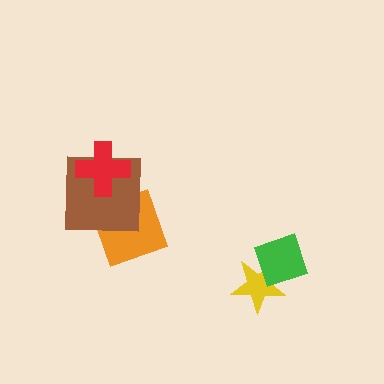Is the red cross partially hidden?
No, no other shape covers it.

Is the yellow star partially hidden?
Yes, it is partially covered by another shape.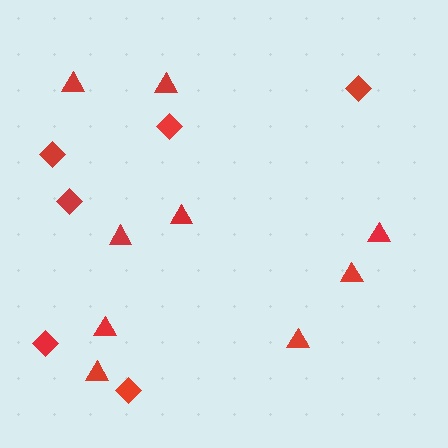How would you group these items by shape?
There are 2 groups: one group of diamonds (6) and one group of triangles (9).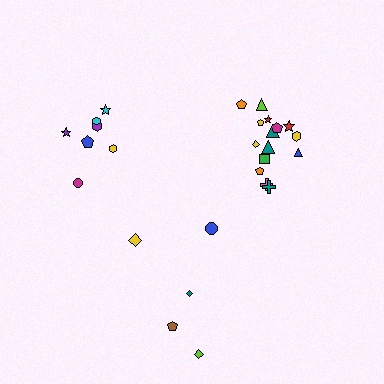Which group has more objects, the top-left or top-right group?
The top-right group.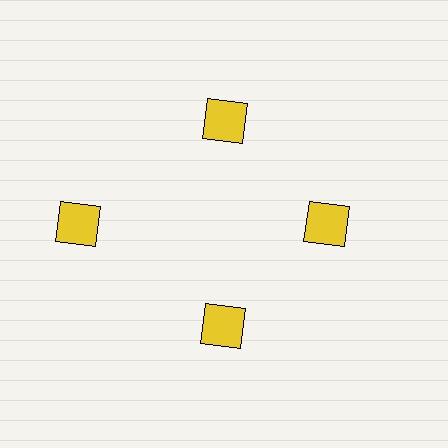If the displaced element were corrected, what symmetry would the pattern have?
It would have 4-fold rotational symmetry — the pattern would map onto itself every 90 degrees.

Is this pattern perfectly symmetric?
No. The 4 yellow squares are arranged in a ring, but one element near the 9 o'clock position is pushed outward from the center, breaking the 4-fold rotational symmetry.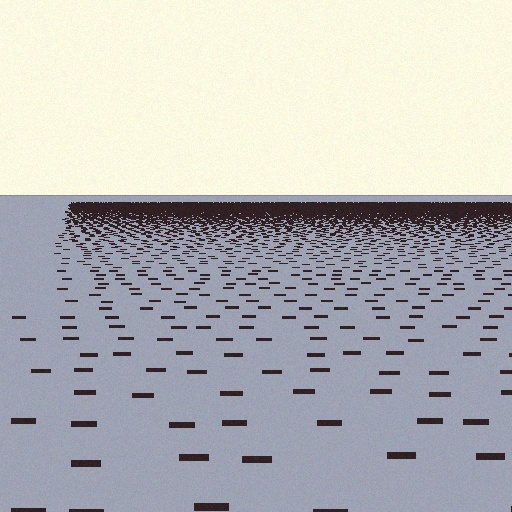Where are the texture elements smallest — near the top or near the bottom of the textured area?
Near the top.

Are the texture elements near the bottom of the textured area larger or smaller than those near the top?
Larger. Near the bottom, elements are closer to the viewer and appear at a bigger on-screen size.